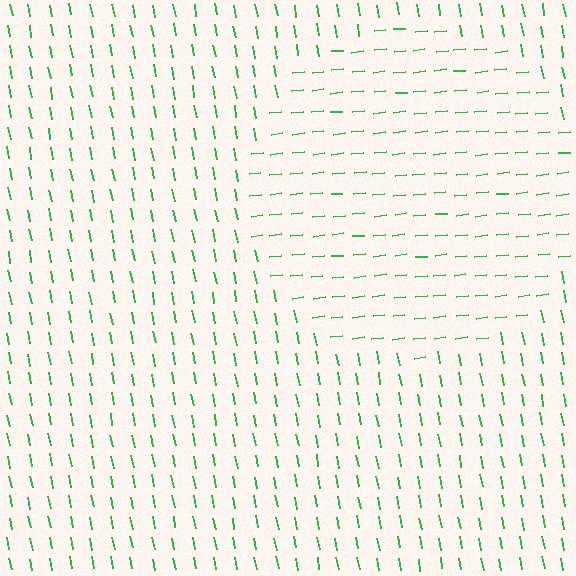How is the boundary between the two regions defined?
The boundary is defined purely by a change in line orientation (approximately 86 degrees difference). All lines are the same color and thickness.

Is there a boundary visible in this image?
Yes, there is a texture boundary formed by a change in line orientation.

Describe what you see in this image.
The image is filled with small green line segments. A circle region in the image has lines oriented differently from the surrounding lines, creating a visible texture boundary.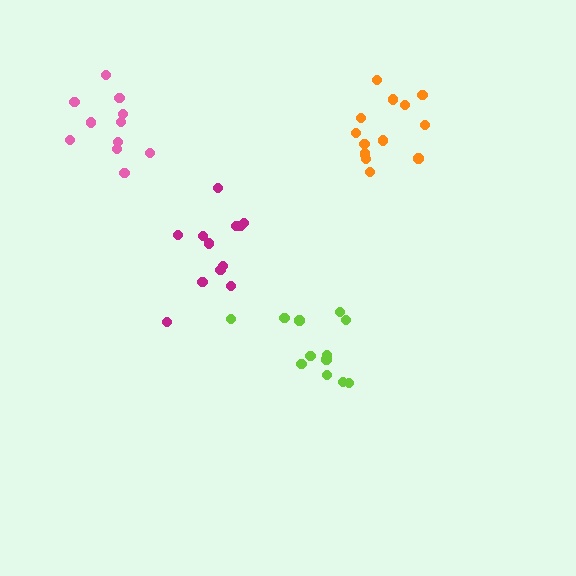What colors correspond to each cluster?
The clusters are colored: lime, orange, magenta, pink.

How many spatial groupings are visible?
There are 4 spatial groupings.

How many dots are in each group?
Group 1: 12 dots, Group 2: 14 dots, Group 3: 12 dots, Group 4: 11 dots (49 total).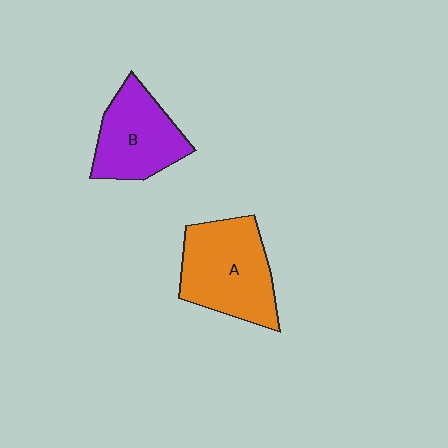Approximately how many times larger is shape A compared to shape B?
Approximately 1.2 times.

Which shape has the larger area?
Shape A (orange).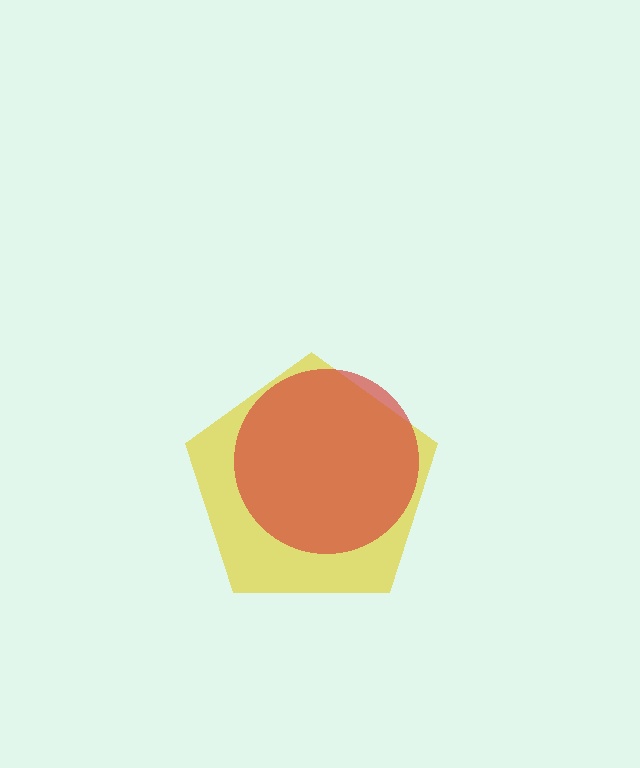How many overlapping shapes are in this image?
There are 2 overlapping shapes in the image.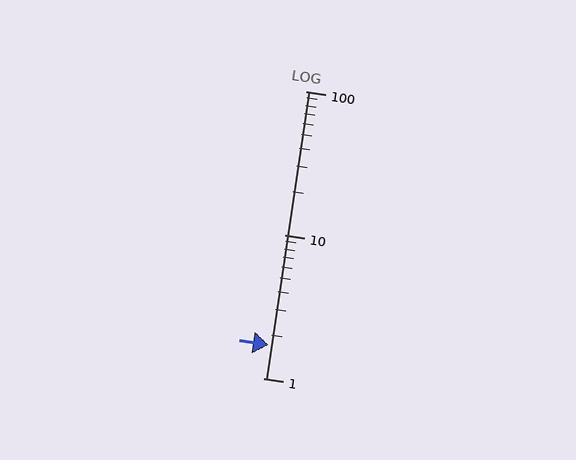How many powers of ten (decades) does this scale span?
The scale spans 2 decades, from 1 to 100.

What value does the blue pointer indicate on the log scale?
The pointer indicates approximately 1.7.